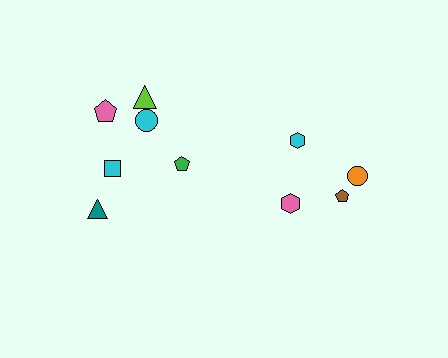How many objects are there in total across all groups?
There are 10 objects.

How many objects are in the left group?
There are 6 objects.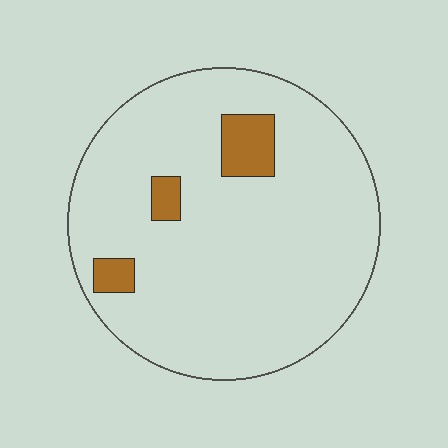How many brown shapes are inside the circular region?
3.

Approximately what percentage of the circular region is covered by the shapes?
Approximately 10%.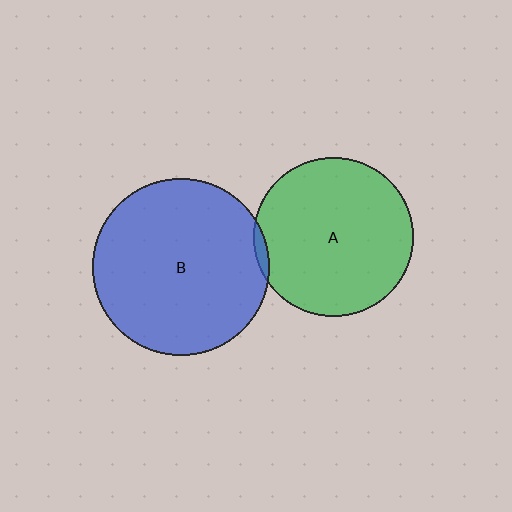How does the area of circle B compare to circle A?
Approximately 1.2 times.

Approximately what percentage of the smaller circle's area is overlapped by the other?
Approximately 5%.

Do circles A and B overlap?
Yes.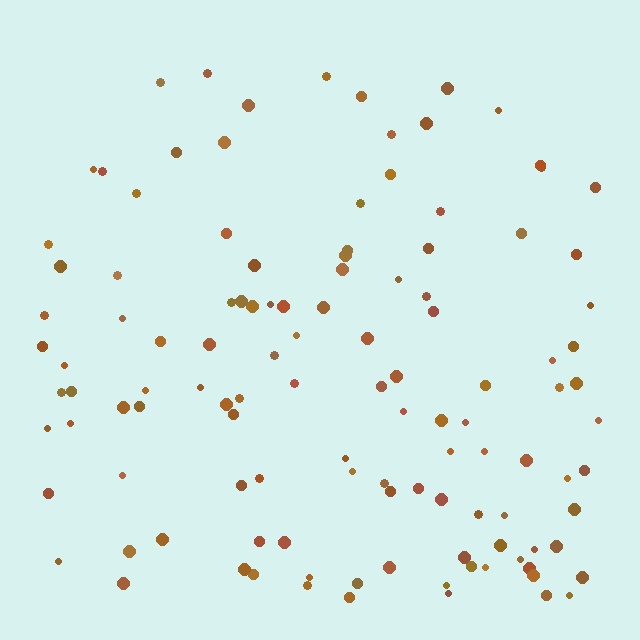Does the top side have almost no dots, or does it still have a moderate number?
Still a moderate number, just noticeably fewer than the bottom.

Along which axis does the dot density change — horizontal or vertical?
Vertical.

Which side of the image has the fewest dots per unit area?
The top.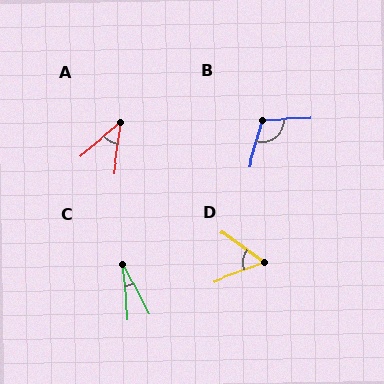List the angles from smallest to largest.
C (24°), A (42°), D (56°), B (108°).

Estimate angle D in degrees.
Approximately 56 degrees.